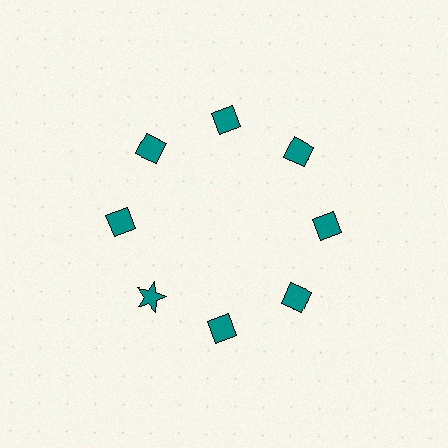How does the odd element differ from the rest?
It has a different shape: star instead of diamond.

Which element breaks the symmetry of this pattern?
The teal star at roughly the 8 o'clock position breaks the symmetry. All other shapes are teal diamonds.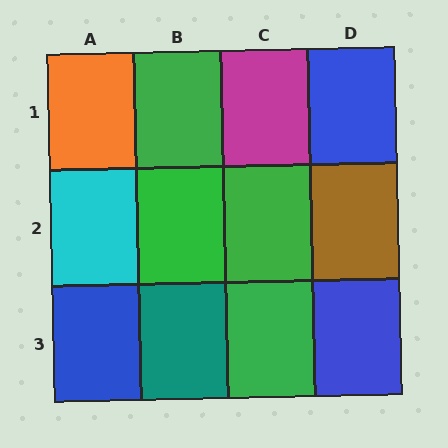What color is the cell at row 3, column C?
Green.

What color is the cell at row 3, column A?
Blue.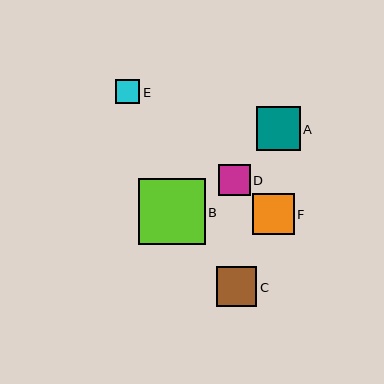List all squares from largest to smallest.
From largest to smallest: B, A, F, C, D, E.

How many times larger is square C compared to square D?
Square C is approximately 1.3 times the size of square D.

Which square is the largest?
Square B is the largest with a size of approximately 66 pixels.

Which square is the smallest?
Square E is the smallest with a size of approximately 24 pixels.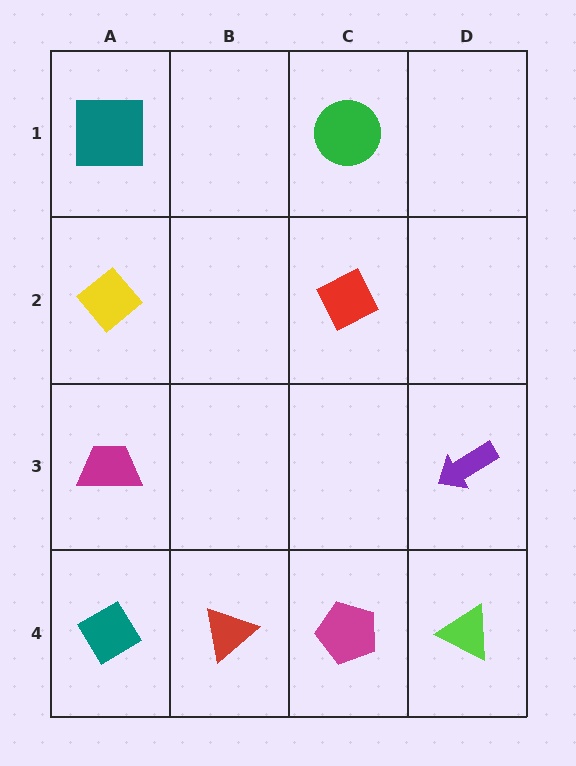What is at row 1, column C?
A green circle.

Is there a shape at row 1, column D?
No, that cell is empty.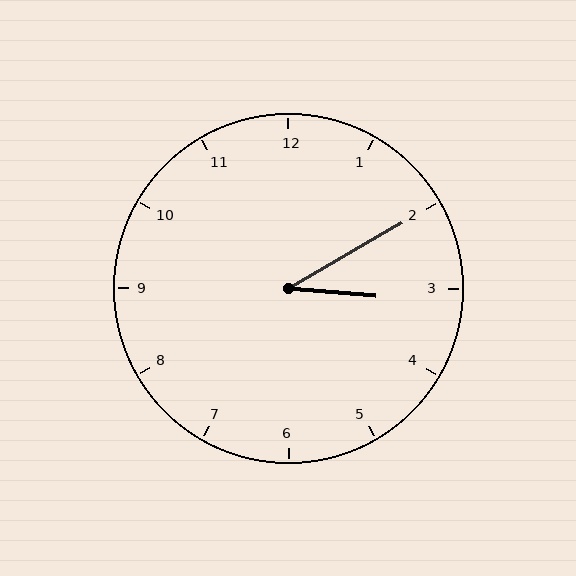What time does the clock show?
3:10.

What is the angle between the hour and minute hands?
Approximately 35 degrees.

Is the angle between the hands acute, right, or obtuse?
It is acute.